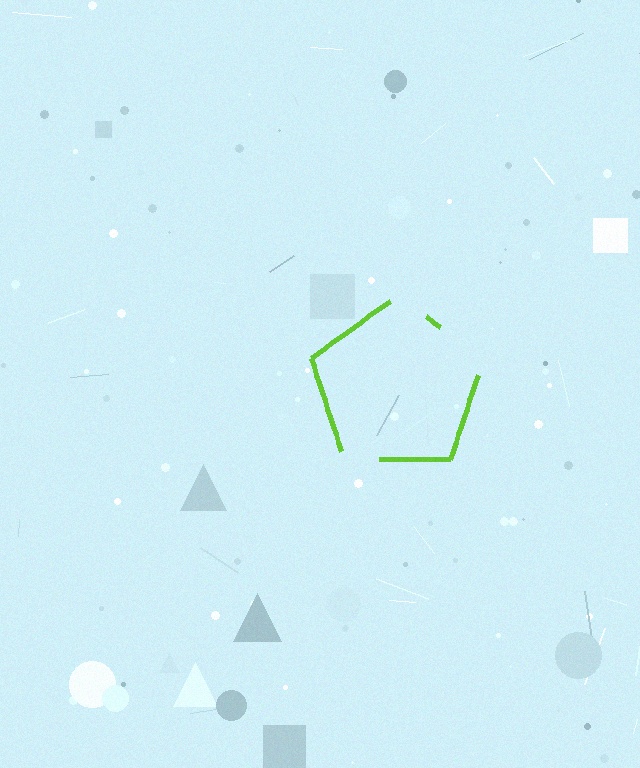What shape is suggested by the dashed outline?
The dashed outline suggests a pentagon.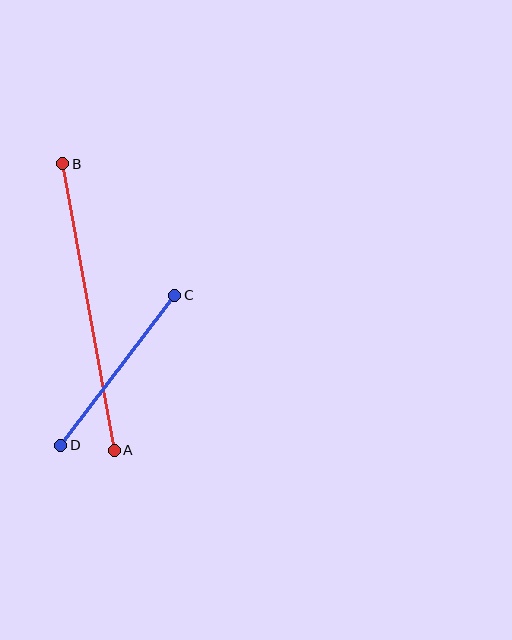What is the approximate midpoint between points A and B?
The midpoint is at approximately (88, 307) pixels.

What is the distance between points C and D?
The distance is approximately 188 pixels.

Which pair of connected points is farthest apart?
Points A and B are farthest apart.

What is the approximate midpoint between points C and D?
The midpoint is at approximately (118, 370) pixels.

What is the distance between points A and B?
The distance is approximately 291 pixels.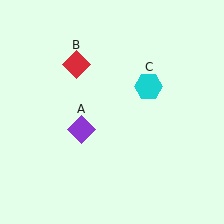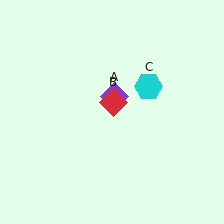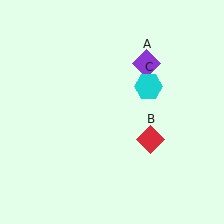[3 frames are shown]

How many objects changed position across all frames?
2 objects changed position: purple diamond (object A), red diamond (object B).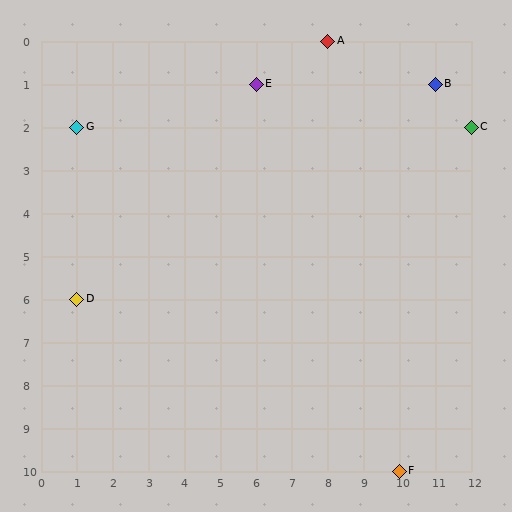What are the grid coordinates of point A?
Point A is at grid coordinates (8, 0).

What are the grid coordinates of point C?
Point C is at grid coordinates (12, 2).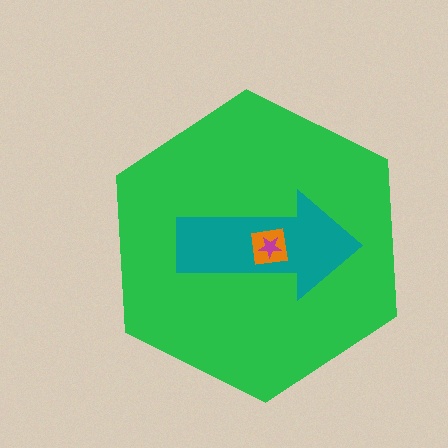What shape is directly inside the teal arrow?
The orange square.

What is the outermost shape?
The green hexagon.